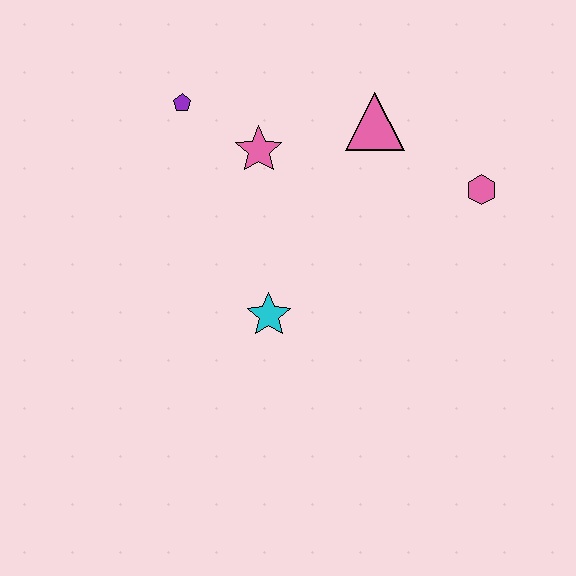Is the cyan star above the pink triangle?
No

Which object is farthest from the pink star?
The pink hexagon is farthest from the pink star.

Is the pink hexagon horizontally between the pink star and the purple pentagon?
No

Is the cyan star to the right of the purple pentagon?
Yes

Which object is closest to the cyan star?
The pink star is closest to the cyan star.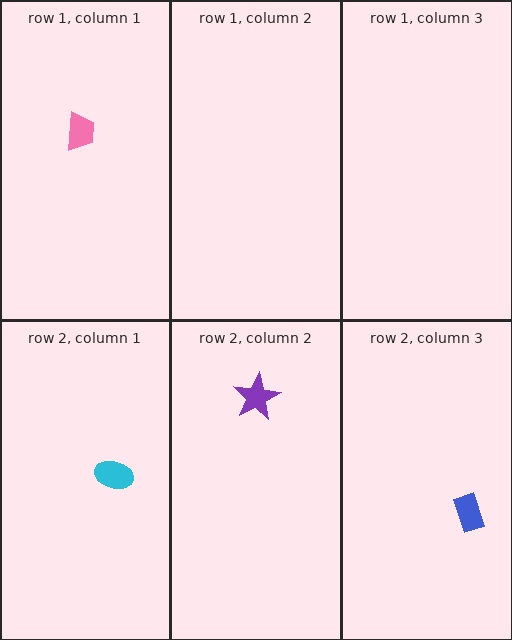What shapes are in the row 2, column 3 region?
The blue rectangle.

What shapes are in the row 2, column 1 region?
The cyan ellipse.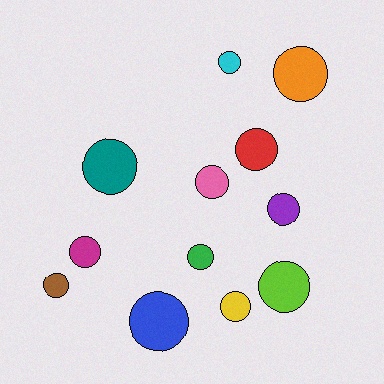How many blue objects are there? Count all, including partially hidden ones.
There is 1 blue object.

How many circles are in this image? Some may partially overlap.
There are 12 circles.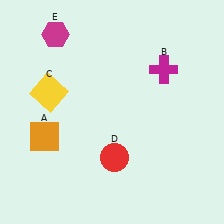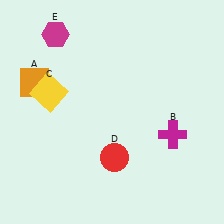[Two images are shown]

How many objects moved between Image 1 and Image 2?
2 objects moved between the two images.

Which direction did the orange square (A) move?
The orange square (A) moved up.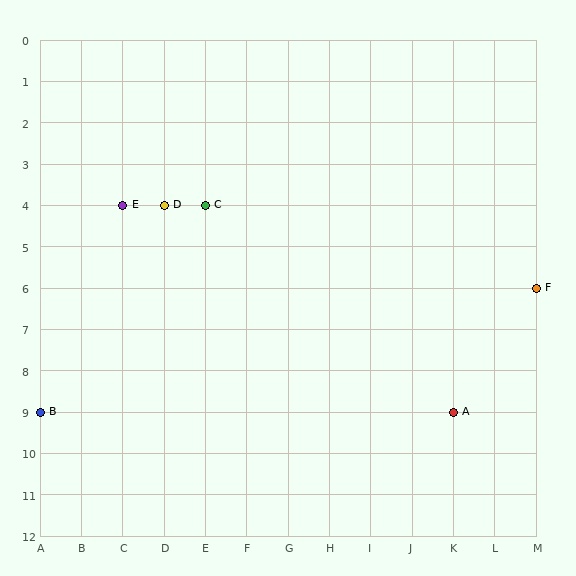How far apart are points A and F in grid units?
Points A and F are 2 columns and 3 rows apart (about 3.6 grid units diagonally).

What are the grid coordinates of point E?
Point E is at grid coordinates (C, 4).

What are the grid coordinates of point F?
Point F is at grid coordinates (M, 6).